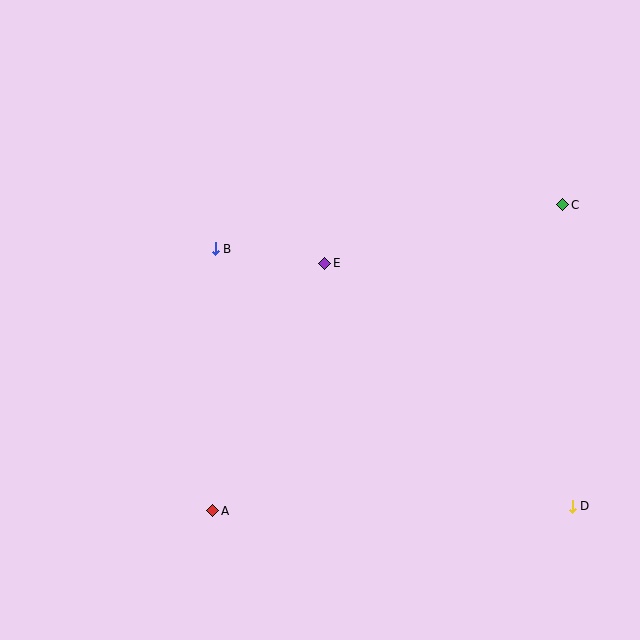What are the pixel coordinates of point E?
Point E is at (325, 263).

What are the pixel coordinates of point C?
Point C is at (563, 205).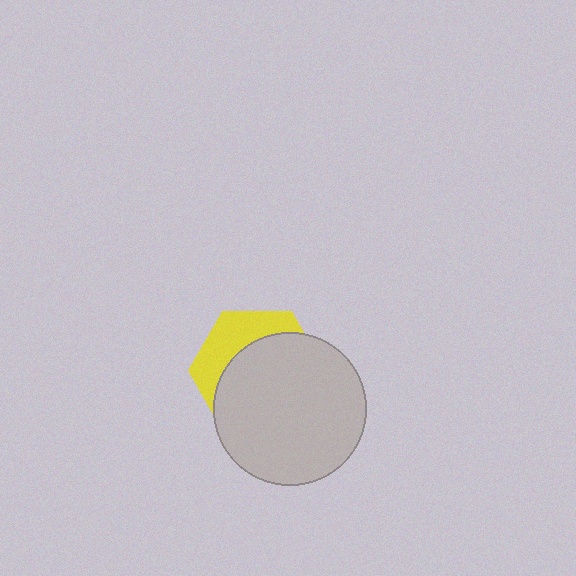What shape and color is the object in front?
The object in front is a light gray circle.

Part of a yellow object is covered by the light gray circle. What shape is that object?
It is a hexagon.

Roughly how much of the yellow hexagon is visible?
A small part of it is visible (roughly 33%).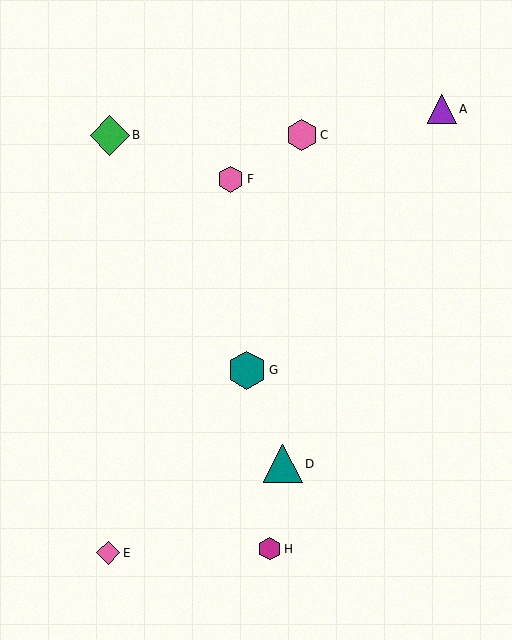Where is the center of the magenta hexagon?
The center of the magenta hexagon is at (269, 549).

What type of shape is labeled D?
Shape D is a teal triangle.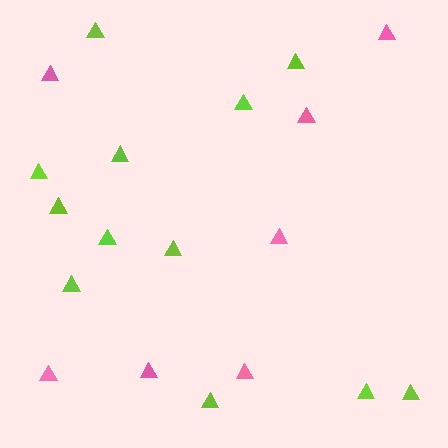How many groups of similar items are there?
There are 2 groups: one group of pink triangles (7) and one group of lime triangles (12).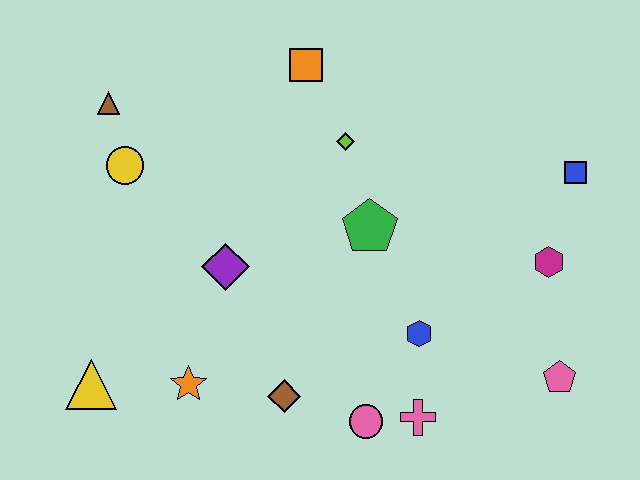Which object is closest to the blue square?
The magenta hexagon is closest to the blue square.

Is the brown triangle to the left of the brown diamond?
Yes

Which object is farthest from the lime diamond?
The yellow triangle is farthest from the lime diamond.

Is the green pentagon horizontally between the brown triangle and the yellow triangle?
No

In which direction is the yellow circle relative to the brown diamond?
The yellow circle is above the brown diamond.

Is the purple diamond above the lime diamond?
No